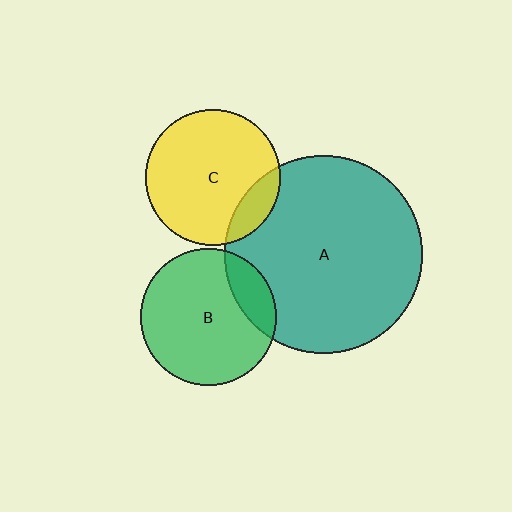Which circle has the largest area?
Circle A (teal).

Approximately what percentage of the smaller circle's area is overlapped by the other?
Approximately 15%.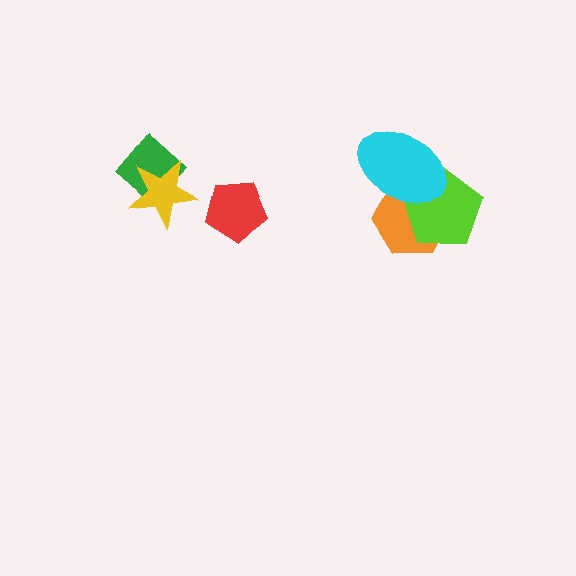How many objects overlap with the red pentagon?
0 objects overlap with the red pentagon.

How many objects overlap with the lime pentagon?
2 objects overlap with the lime pentagon.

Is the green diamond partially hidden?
Yes, it is partially covered by another shape.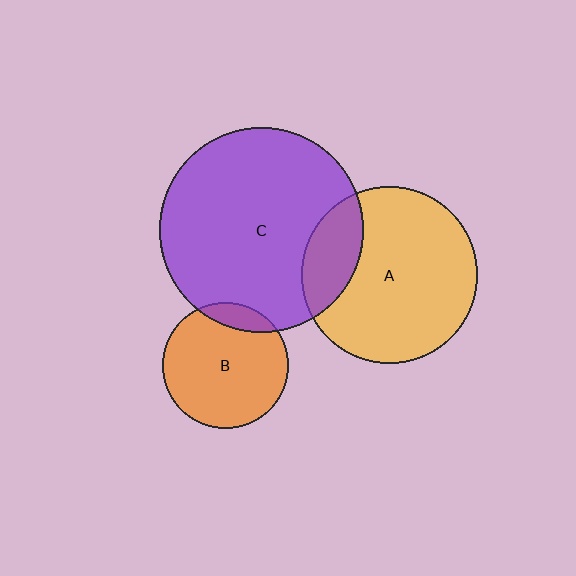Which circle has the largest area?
Circle C (purple).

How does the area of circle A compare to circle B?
Approximately 2.0 times.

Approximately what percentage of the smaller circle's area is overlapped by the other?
Approximately 10%.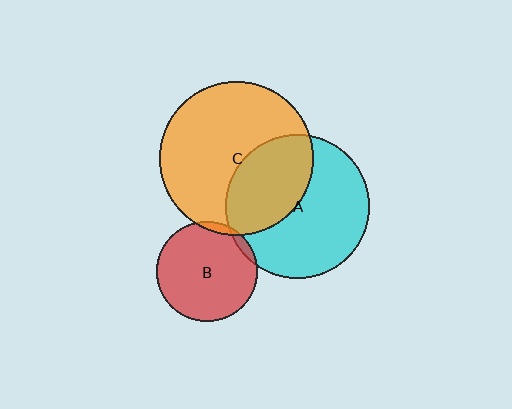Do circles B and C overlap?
Yes.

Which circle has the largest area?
Circle C (orange).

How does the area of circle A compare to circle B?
Approximately 2.0 times.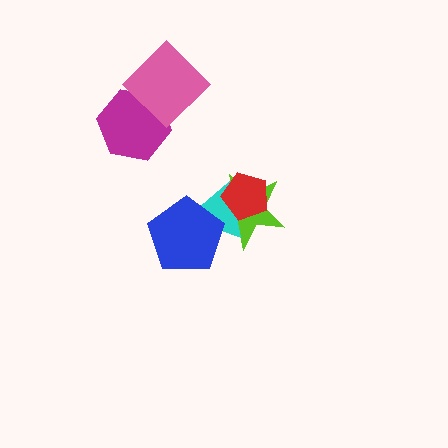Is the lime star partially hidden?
Yes, it is partially covered by another shape.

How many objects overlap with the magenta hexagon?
1 object overlaps with the magenta hexagon.